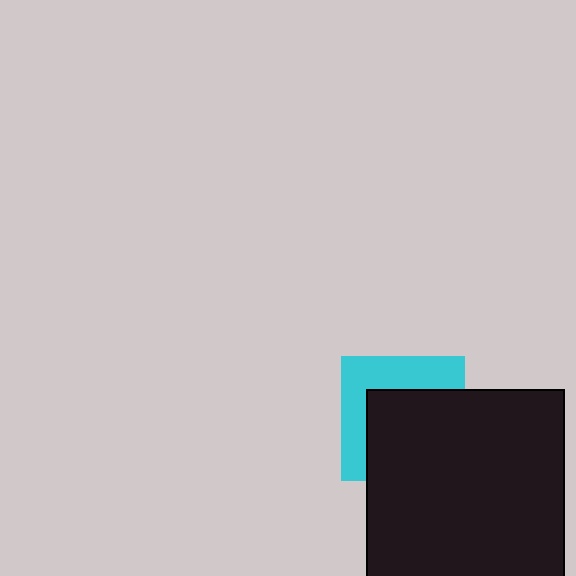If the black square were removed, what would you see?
You would see the complete cyan square.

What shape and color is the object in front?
The object in front is a black square.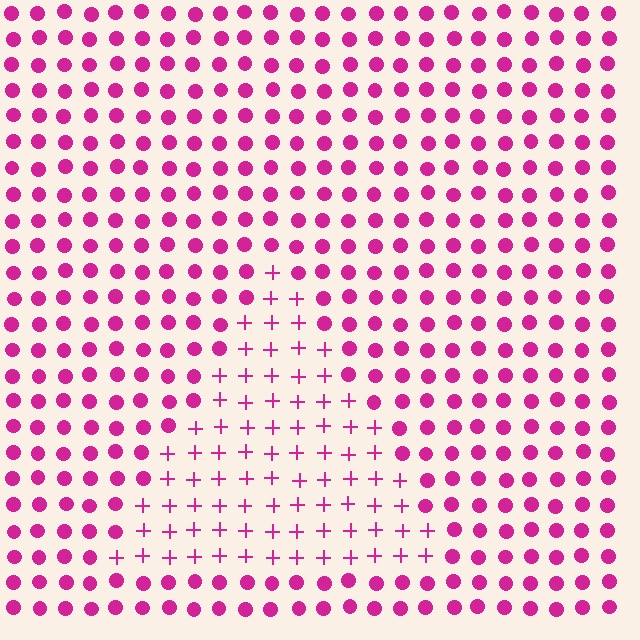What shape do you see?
I see a triangle.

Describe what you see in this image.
The image is filled with small magenta elements arranged in a uniform grid. A triangle-shaped region contains plus signs, while the surrounding area contains circles. The boundary is defined purely by the change in element shape.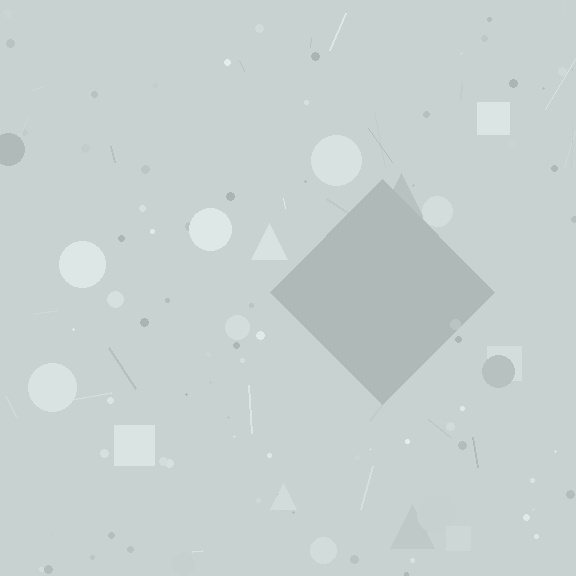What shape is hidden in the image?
A diamond is hidden in the image.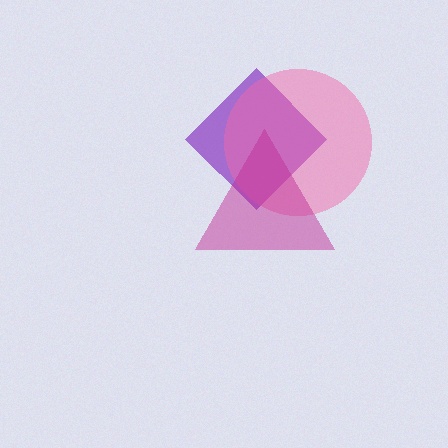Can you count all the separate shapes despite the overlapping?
Yes, there are 3 separate shapes.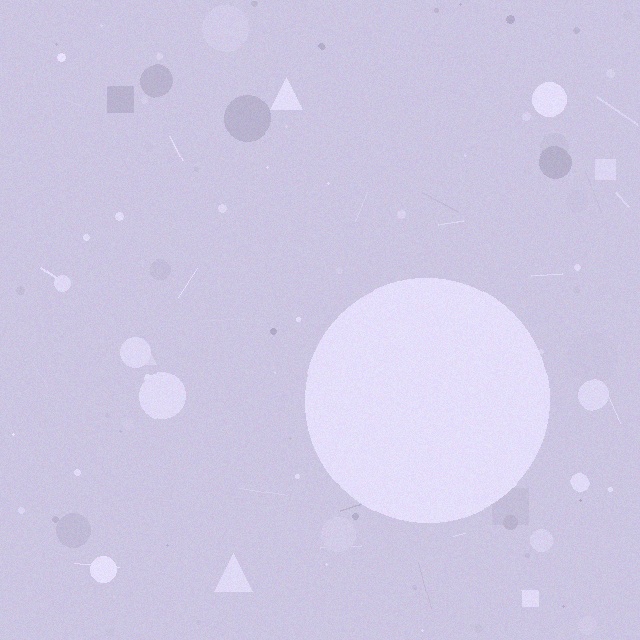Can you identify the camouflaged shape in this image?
The camouflaged shape is a circle.